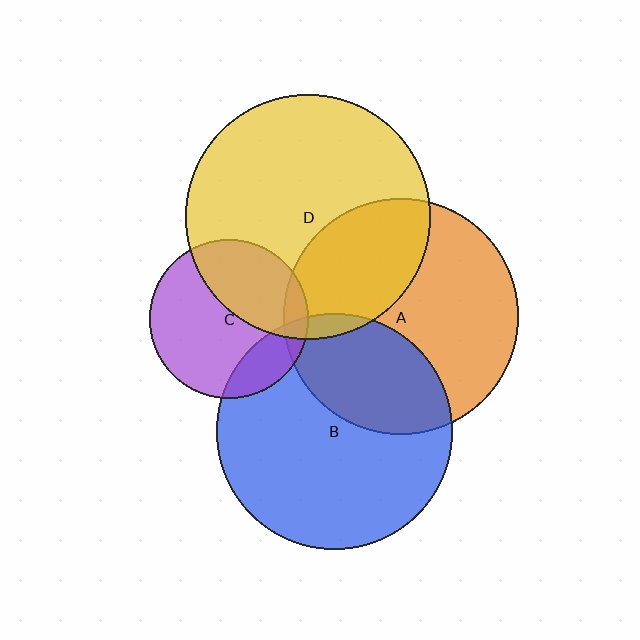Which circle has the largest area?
Circle D (yellow).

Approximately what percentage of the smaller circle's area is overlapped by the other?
Approximately 30%.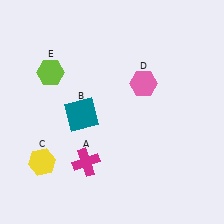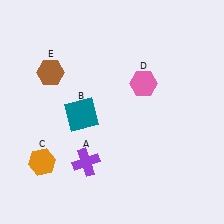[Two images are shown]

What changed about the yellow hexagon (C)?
In Image 1, C is yellow. In Image 2, it changed to orange.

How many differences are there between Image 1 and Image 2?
There are 3 differences between the two images.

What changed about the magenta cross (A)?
In Image 1, A is magenta. In Image 2, it changed to purple.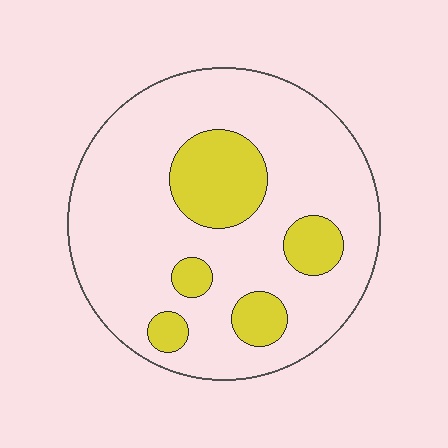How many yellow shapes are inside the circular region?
5.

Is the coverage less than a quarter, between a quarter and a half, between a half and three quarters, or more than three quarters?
Less than a quarter.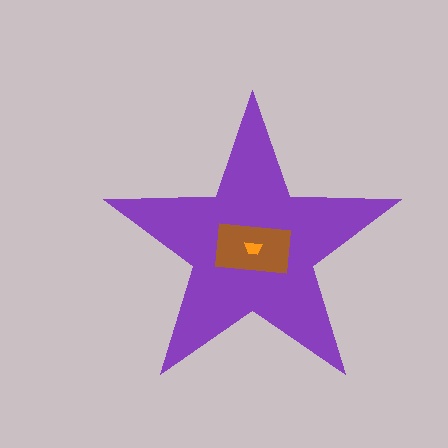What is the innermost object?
The orange trapezoid.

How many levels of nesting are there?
3.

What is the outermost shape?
The purple star.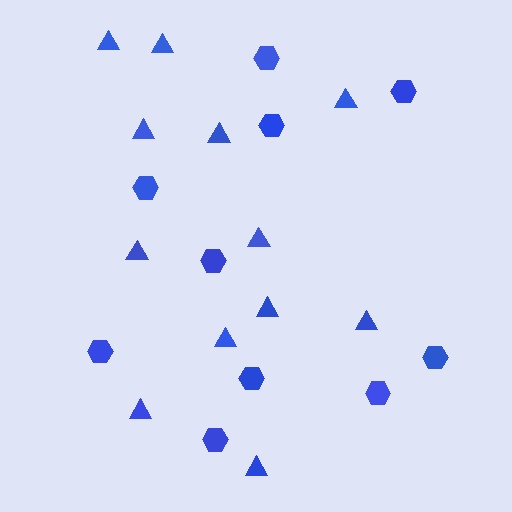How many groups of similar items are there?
There are 2 groups: one group of hexagons (10) and one group of triangles (12).